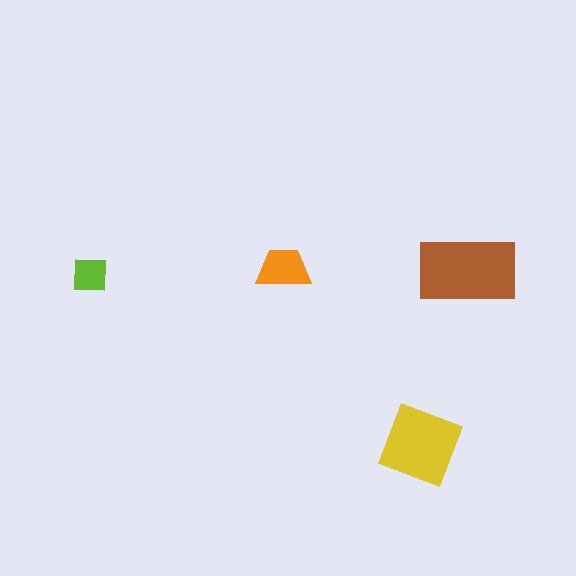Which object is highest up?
The orange trapezoid is topmost.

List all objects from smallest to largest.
The lime square, the orange trapezoid, the yellow diamond, the brown rectangle.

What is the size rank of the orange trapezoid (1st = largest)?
3rd.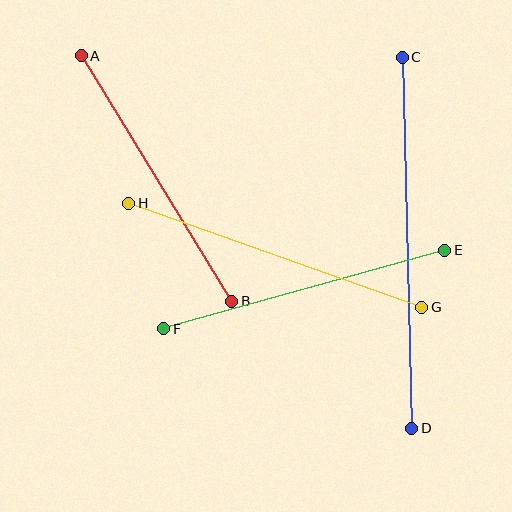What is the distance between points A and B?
The distance is approximately 288 pixels.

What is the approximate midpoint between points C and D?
The midpoint is at approximately (407, 243) pixels.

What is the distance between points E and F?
The distance is approximately 291 pixels.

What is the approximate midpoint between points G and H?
The midpoint is at approximately (275, 255) pixels.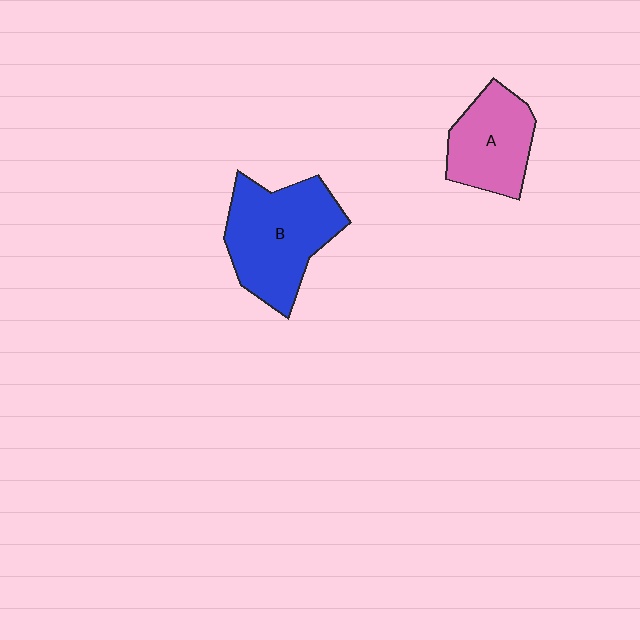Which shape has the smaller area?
Shape A (pink).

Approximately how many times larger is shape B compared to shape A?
Approximately 1.5 times.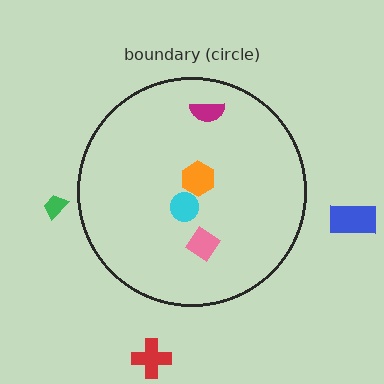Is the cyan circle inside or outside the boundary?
Inside.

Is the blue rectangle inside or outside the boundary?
Outside.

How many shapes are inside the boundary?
4 inside, 3 outside.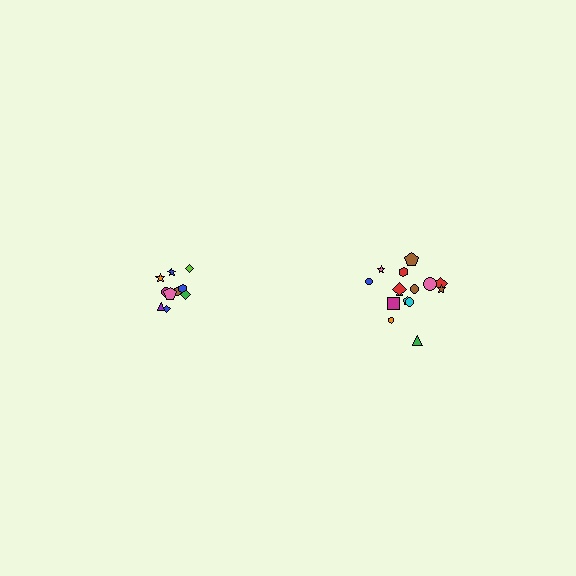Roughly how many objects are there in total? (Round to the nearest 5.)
Roughly 25 objects in total.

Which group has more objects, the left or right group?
The right group.